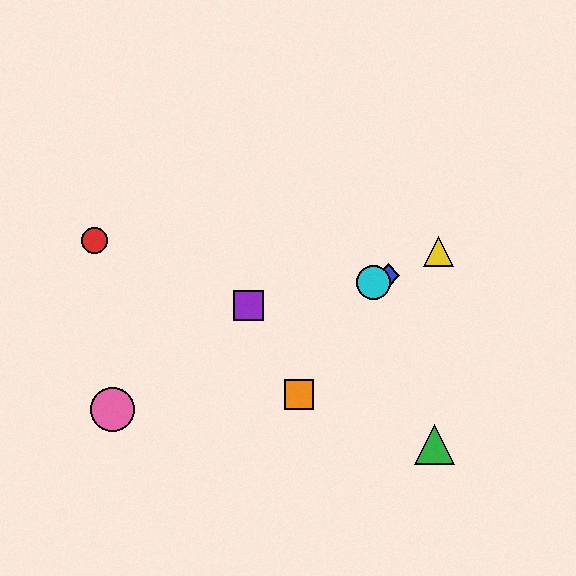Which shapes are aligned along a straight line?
The blue diamond, the yellow triangle, the cyan circle, the pink circle are aligned along a straight line.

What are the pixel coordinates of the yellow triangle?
The yellow triangle is at (438, 251).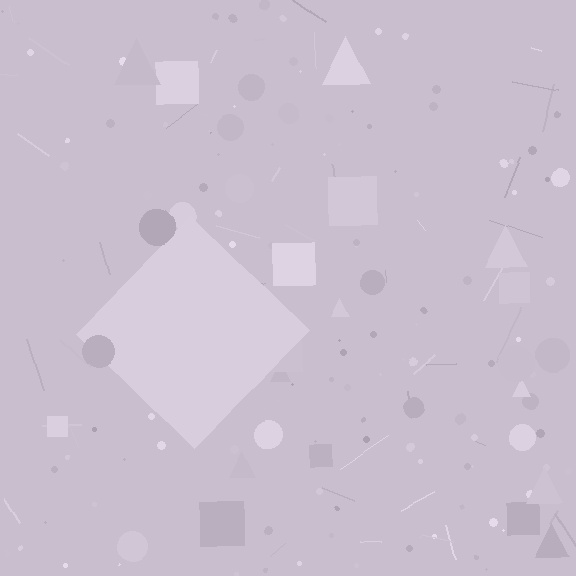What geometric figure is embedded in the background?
A diamond is embedded in the background.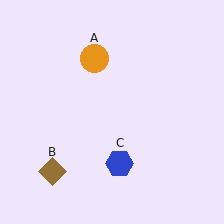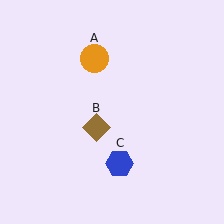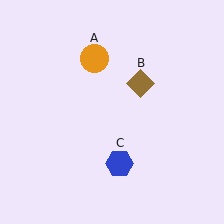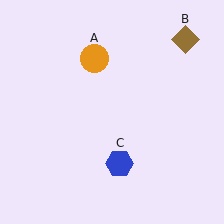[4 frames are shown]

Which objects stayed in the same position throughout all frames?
Orange circle (object A) and blue hexagon (object C) remained stationary.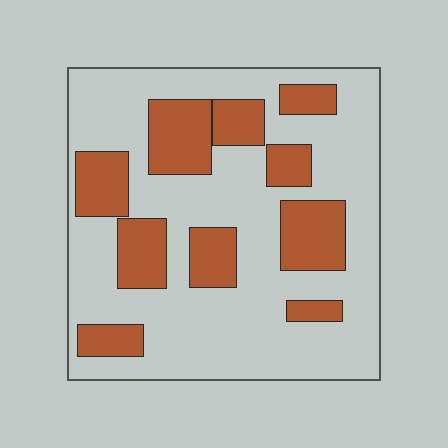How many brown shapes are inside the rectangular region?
10.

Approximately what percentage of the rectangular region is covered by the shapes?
Approximately 30%.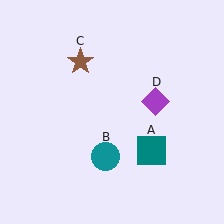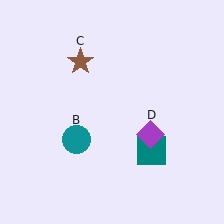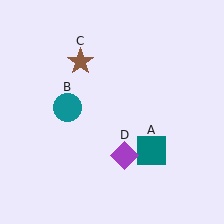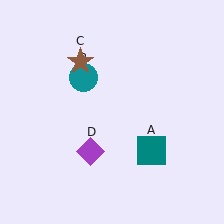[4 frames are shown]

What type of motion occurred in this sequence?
The teal circle (object B), purple diamond (object D) rotated clockwise around the center of the scene.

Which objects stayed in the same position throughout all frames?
Teal square (object A) and brown star (object C) remained stationary.